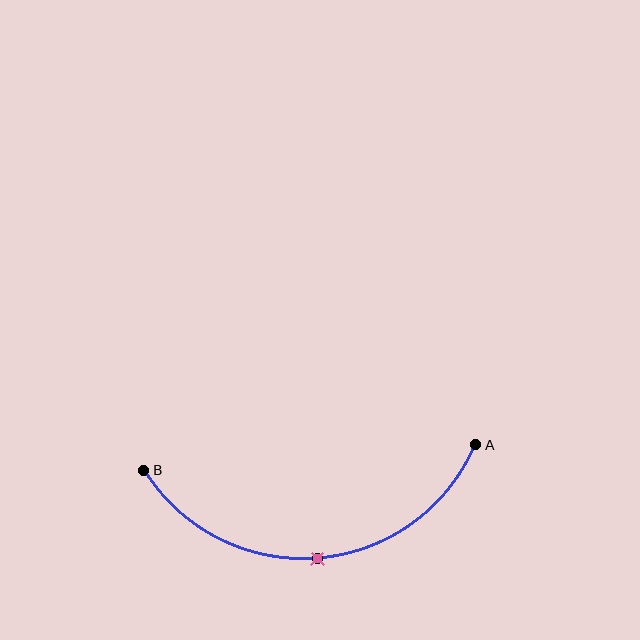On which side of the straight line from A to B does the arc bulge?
The arc bulges below the straight line connecting A and B.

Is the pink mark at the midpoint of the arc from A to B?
Yes. The pink mark lies on the arc at equal arc-length from both A and B — it is the arc midpoint.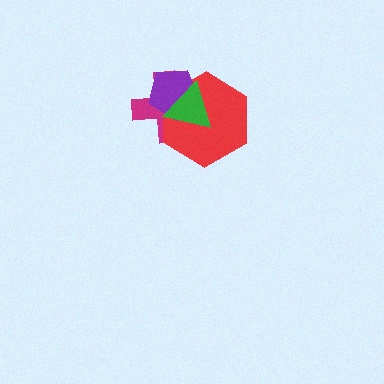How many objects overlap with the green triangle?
3 objects overlap with the green triangle.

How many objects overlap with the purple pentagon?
3 objects overlap with the purple pentagon.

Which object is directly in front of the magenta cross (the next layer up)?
The red hexagon is directly in front of the magenta cross.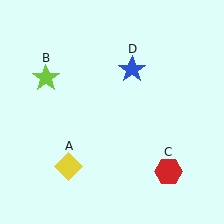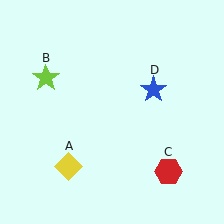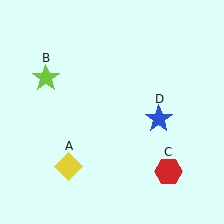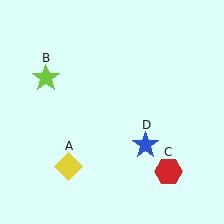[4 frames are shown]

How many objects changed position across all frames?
1 object changed position: blue star (object D).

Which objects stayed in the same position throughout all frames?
Yellow diamond (object A) and lime star (object B) and red hexagon (object C) remained stationary.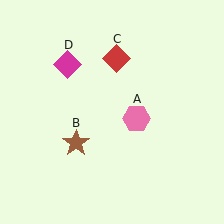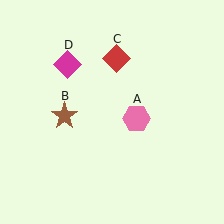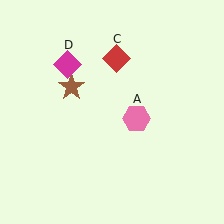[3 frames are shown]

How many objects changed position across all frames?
1 object changed position: brown star (object B).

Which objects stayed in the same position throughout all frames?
Pink hexagon (object A) and red diamond (object C) and magenta diamond (object D) remained stationary.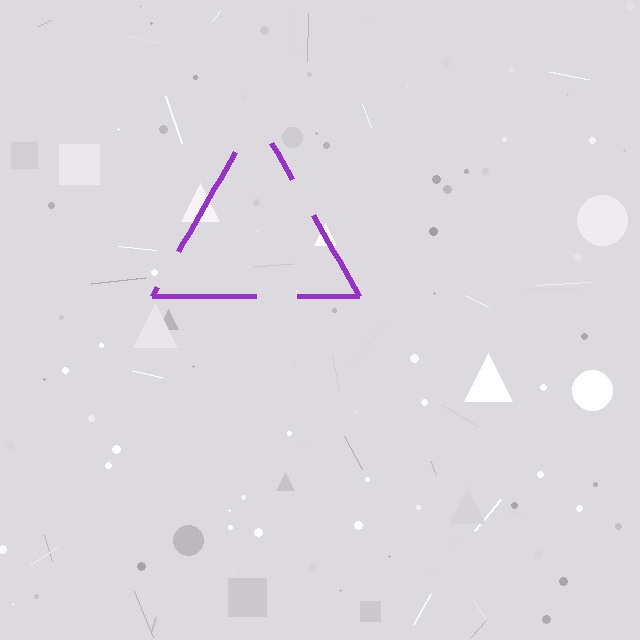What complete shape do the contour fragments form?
The contour fragments form a triangle.